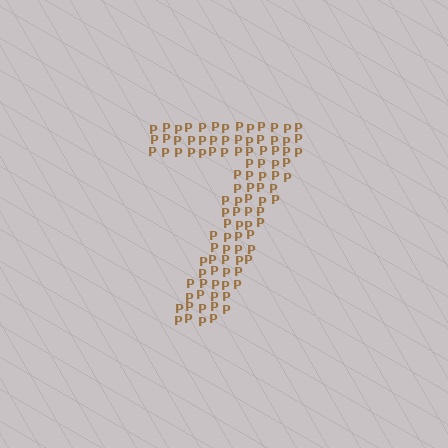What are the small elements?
The small elements are letter P's.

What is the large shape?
The large shape is the digit 7.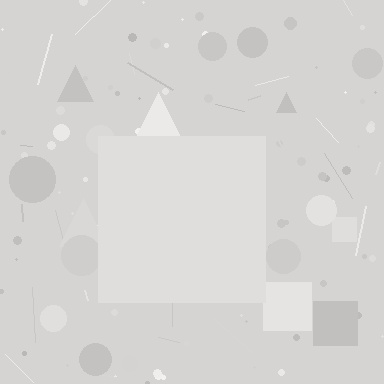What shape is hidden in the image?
A square is hidden in the image.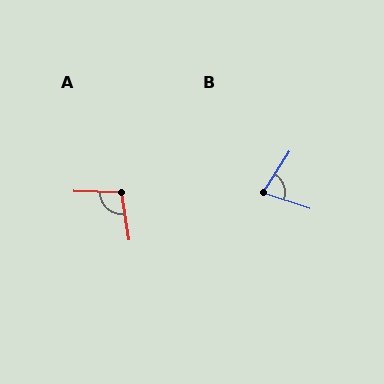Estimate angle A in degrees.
Approximately 100 degrees.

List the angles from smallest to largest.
B (76°), A (100°).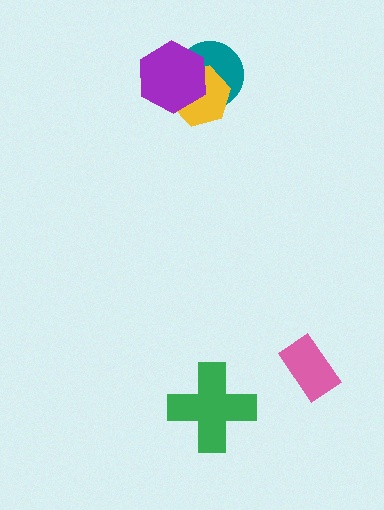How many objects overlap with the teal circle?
2 objects overlap with the teal circle.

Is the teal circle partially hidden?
Yes, it is partially covered by another shape.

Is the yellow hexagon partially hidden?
Yes, it is partially covered by another shape.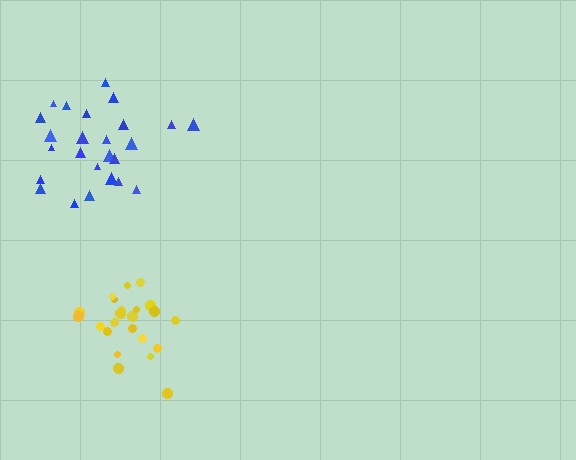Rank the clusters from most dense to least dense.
yellow, blue.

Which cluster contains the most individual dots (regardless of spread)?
Blue (25).